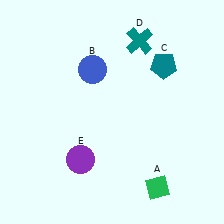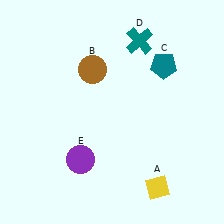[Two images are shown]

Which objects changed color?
A changed from green to yellow. B changed from blue to brown.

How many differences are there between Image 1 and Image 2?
There are 2 differences between the two images.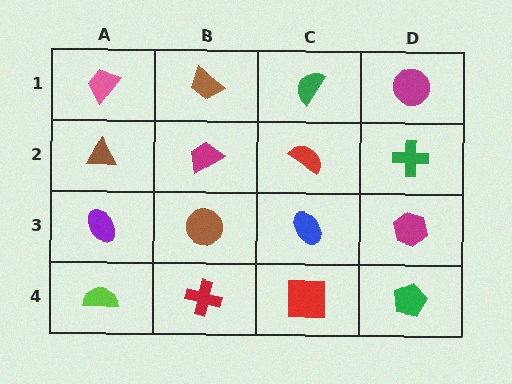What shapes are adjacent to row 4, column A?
A purple ellipse (row 3, column A), a red cross (row 4, column B).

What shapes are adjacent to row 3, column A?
A brown triangle (row 2, column A), a lime semicircle (row 4, column A), a brown circle (row 3, column B).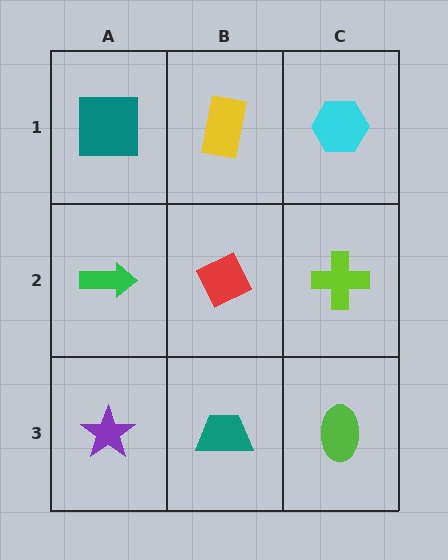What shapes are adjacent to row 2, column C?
A cyan hexagon (row 1, column C), a lime ellipse (row 3, column C), a red diamond (row 2, column B).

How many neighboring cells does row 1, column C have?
2.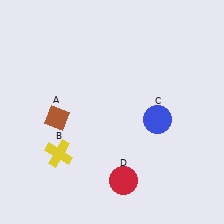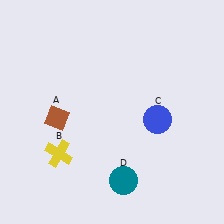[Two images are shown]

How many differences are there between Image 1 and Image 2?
There is 1 difference between the two images.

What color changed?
The circle (D) changed from red in Image 1 to teal in Image 2.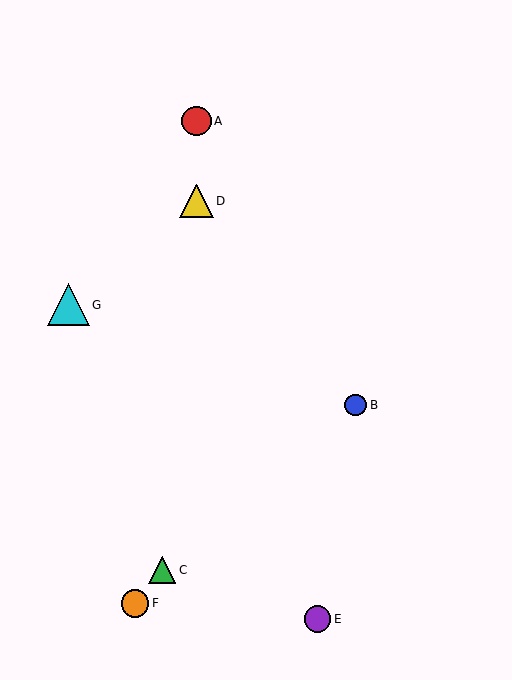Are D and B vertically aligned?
No, D is at x≈197 and B is at x≈356.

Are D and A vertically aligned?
Yes, both are at x≈197.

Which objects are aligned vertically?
Objects A, D are aligned vertically.